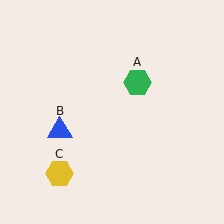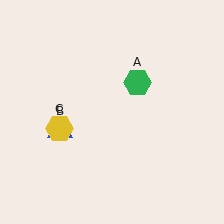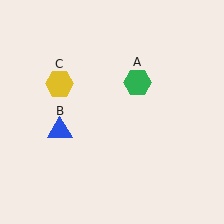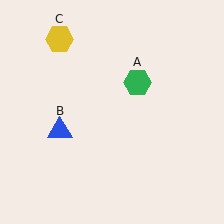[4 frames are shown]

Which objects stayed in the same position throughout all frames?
Green hexagon (object A) and blue triangle (object B) remained stationary.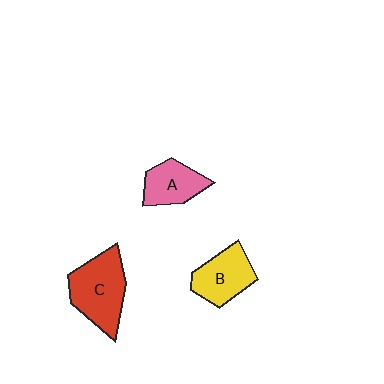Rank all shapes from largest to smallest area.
From largest to smallest: C (red), B (yellow), A (pink).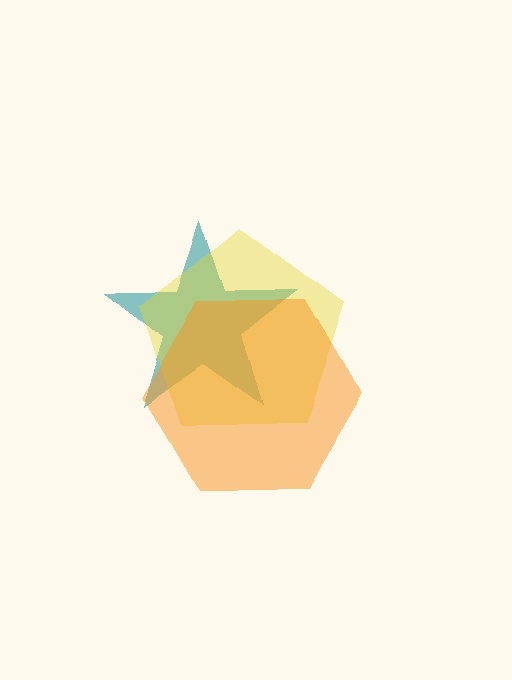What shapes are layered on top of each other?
The layered shapes are: a teal star, a yellow pentagon, an orange hexagon.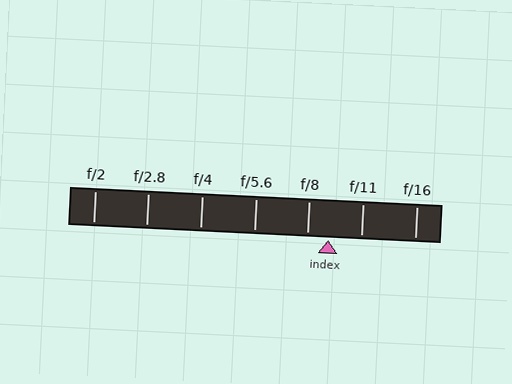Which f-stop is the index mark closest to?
The index mark is closest to f/8.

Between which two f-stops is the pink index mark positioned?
The index mark is between f/8 and f/11.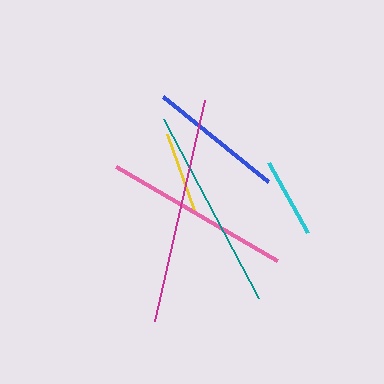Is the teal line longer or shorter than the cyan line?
The teal line is longer than the cyan line.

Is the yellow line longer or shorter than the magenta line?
The magenta line is longer than the yellow line.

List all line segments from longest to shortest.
From longest to shortest: magenta, teal, pink, blue, yellow, cyan.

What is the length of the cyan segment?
The cyan segment is approximately 80 pixels long.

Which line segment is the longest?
The magenta line is the longest at approximately 226 pixels.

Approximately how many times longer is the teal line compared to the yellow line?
The teal line is approximately 2.5 times the length of the yellow line.